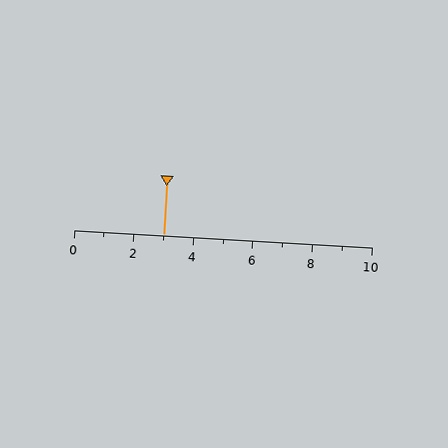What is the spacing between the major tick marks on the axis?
The major ticks are spaced 2 apart.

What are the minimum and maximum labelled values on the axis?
The axis runs from 0 to 10.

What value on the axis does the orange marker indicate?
The marker indicates approximately 3.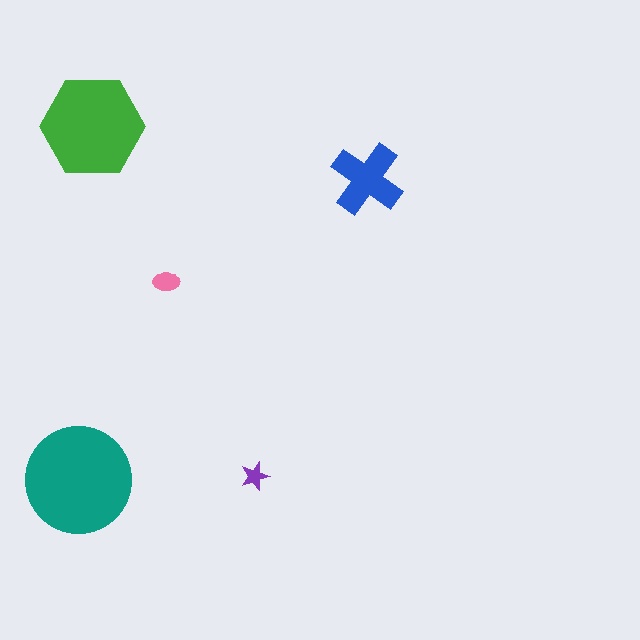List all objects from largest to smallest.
The teal circle, the green hexagon, the blue cross, the pink ellipse, the purple star.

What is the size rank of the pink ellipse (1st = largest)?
4th.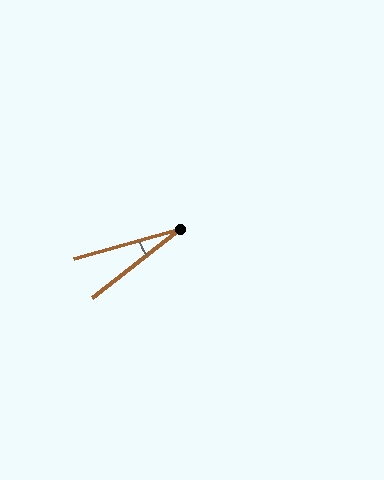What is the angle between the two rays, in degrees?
Approximately 23 degrees.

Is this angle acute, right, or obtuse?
It is acute.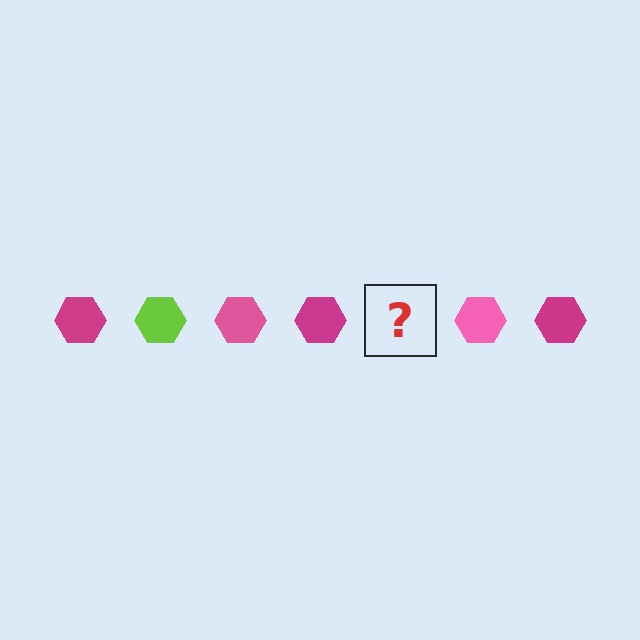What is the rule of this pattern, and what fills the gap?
The rule is that the pattern cycles through magenta, lime, pink hexagons. The gap should be filled with a lime hexagon.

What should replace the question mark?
The question mark should be replaced with a lime hexagon.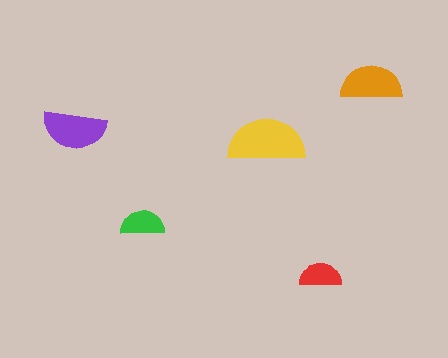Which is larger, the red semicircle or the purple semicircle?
The purple one.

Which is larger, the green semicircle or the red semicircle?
The green one.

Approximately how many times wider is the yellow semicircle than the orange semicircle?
About 1.5 times wider.